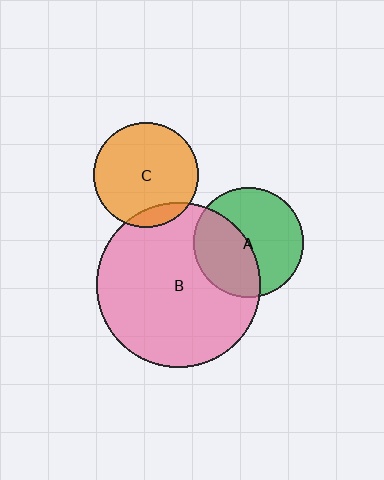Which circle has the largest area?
Circle B (pink).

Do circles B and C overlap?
Yes.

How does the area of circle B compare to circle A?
Approximately 2.3 times.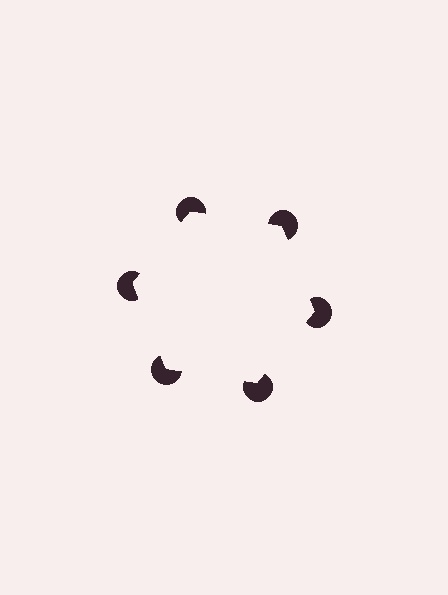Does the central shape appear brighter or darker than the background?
It typically appears slightly brighter than the background, even though no actual brightness change is drawn.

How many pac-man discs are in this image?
There are 6 — one at each vertex of the illusory hexagon.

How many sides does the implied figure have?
6 sides.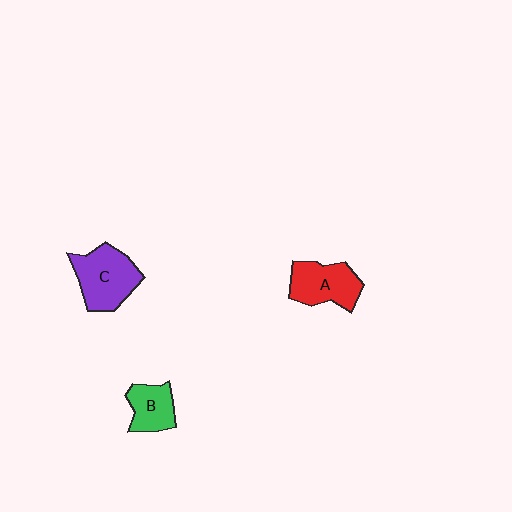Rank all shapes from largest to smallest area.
From largest to smallest: C (purple), A (red), B (green).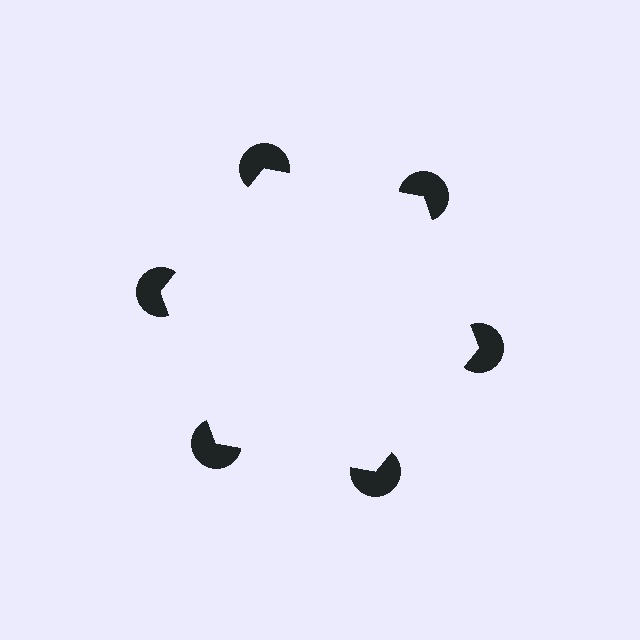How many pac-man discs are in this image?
There are 6 — one at each vertex of the illusory hexagon.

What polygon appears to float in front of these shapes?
An illusory hexagon — its edges are inferred from the aligned wedge cuts in the pac-man discs, not physically drawn.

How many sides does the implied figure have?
6 sides.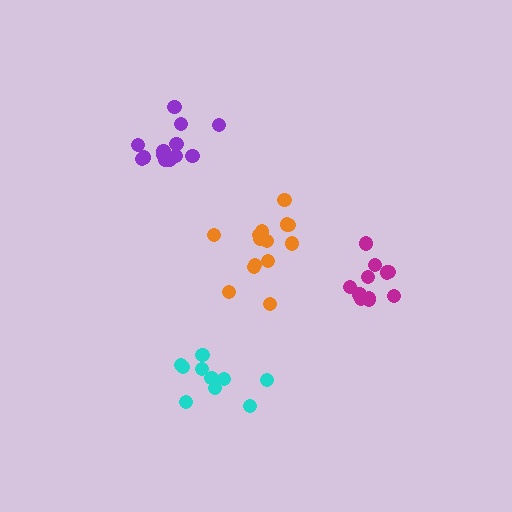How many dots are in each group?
Group 1: 13 dots, Group 2: 14 dots, Group 3: 11 dots, Group 4: 10 dots (48 total).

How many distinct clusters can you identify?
There are 4 distinct clusters.